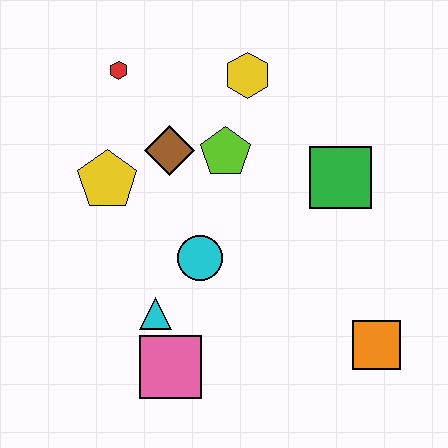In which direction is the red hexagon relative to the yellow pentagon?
The red hexagon is above the yellow pentagon.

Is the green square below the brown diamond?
Yes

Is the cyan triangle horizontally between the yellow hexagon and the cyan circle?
No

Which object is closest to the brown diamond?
The lime pentagon is closest to the brown diamond.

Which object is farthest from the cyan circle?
The red hexagon is farthest from the cyan circle.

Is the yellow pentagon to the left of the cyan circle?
Yes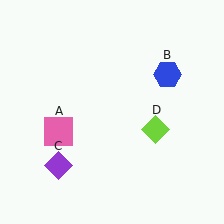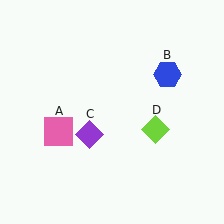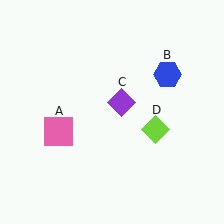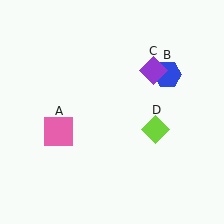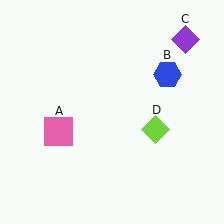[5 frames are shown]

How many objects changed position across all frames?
1 object changed position: purple diamond (object C).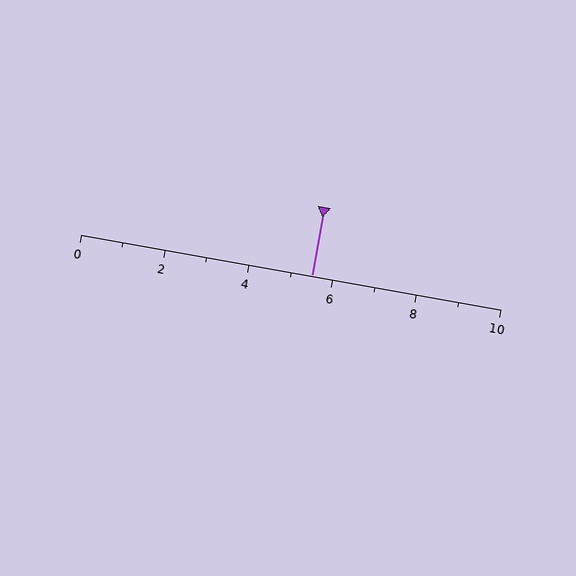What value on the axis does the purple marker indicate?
The marker indicates approximately 5.5.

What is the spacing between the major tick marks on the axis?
The major ticks are spaced 2 apart.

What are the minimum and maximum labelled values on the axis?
The axis runs from 0 to 10.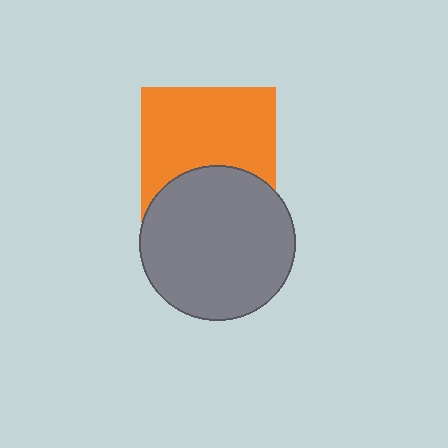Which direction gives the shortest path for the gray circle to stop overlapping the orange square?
Moving down gives the shortest separation.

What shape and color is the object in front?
The object in front is a gray circle.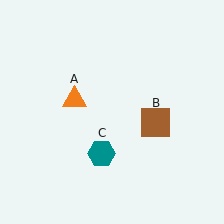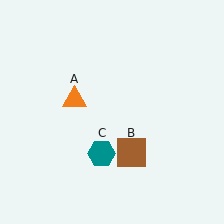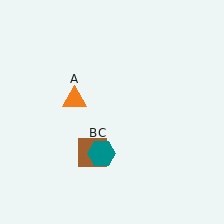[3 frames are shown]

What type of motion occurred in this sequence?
The brown square (object B) rotated clockwise around the center of the scene.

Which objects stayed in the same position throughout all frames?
Orange triangle (object A) and teal hexagon (object C) remained stationary.